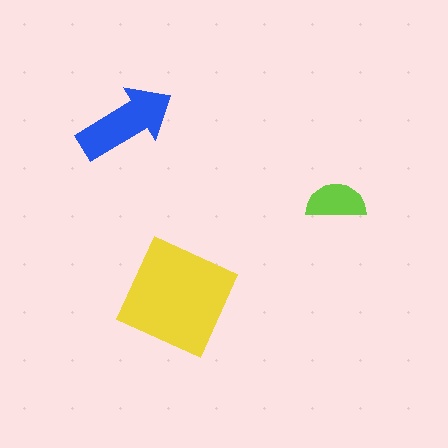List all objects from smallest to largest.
The lime semicircle, the blue arrow, the yellow square.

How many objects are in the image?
There are 3 objects in the image.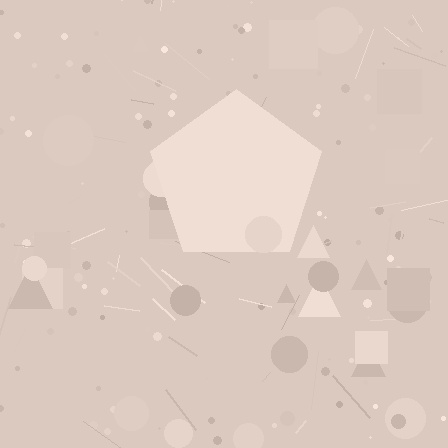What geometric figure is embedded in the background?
A pentagon is embedded in the background.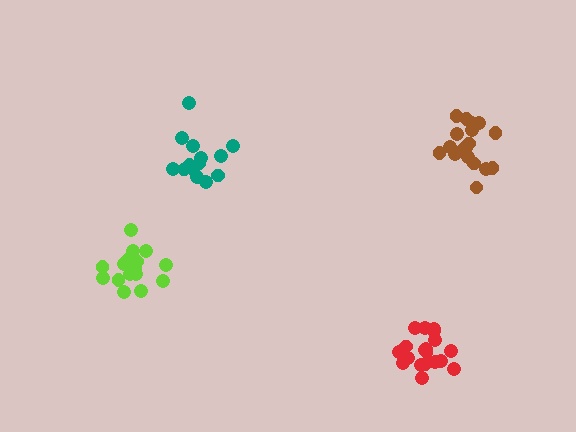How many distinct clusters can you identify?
There are 4 distinct clusters.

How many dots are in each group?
Group 1: 16 dots, Group 2: 18 dots, Group 3: 19 dots, Group 4: 14 dots (67 total).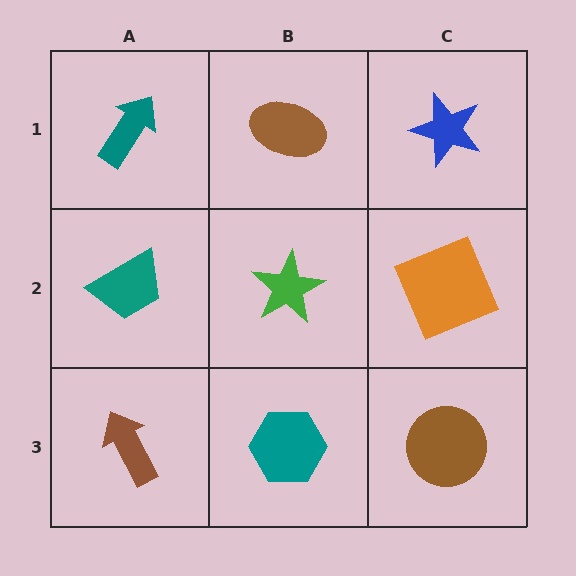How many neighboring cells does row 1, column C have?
2.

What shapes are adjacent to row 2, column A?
A teal arrow (row 1, column A), a brown arrow (row 3, column A), a green star (row 2, column B).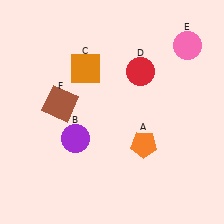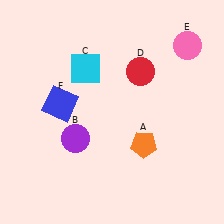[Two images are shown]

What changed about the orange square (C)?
In Image 1, C is orange. In Image 2, it changed to cyan.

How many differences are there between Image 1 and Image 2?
There are 2 differences between the two images.